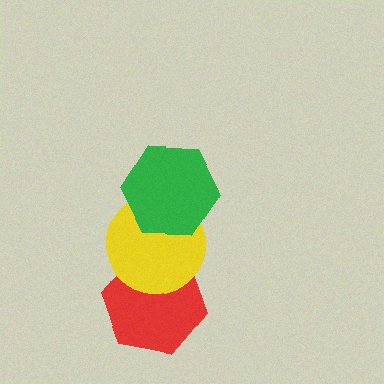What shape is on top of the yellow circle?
The green hexagon is on top of the yellow circle.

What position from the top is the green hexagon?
The green hexagon is 1st from the top.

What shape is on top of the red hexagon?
The yellow circle is on top of the red hexagon.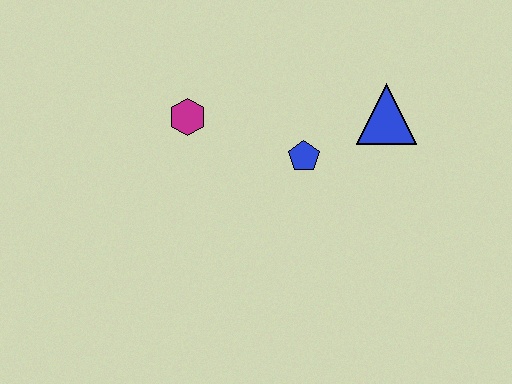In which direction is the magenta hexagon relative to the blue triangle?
The magenta hexagon is to the left of the blue triangle.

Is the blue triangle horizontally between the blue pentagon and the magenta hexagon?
No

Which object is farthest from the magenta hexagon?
The blue triangle is farthest from the magenta hexagon.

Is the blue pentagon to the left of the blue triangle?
Yes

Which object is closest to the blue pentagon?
The blue triangle is closest to the blue pentagon.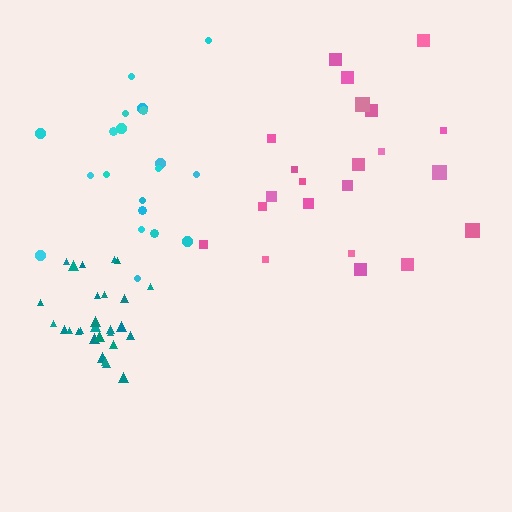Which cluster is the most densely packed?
Teal.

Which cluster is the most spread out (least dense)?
Pink.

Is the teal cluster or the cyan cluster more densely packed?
Teal.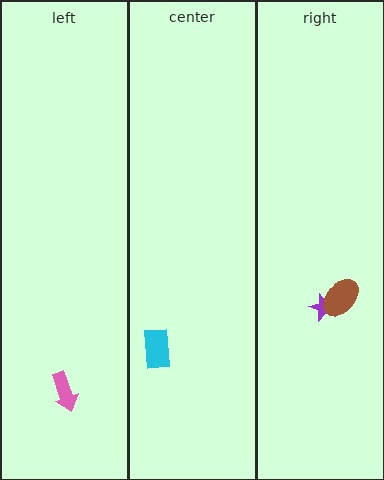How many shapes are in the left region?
1.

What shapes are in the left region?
The pink arrow.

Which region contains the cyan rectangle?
The center region.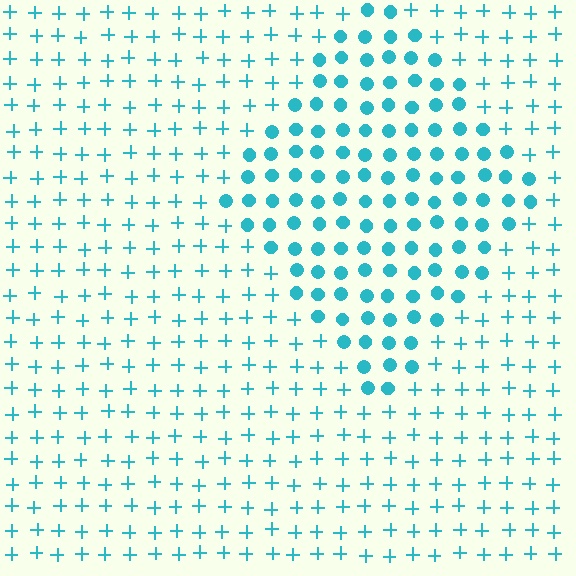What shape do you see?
I see a diamond.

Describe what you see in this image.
The image is filled with small cyan elements arranged in a uniform grid. A diamond-shaped region contains circles, while the surrounding area contains plus signs. The boundary is defined purely by the change in element shape.